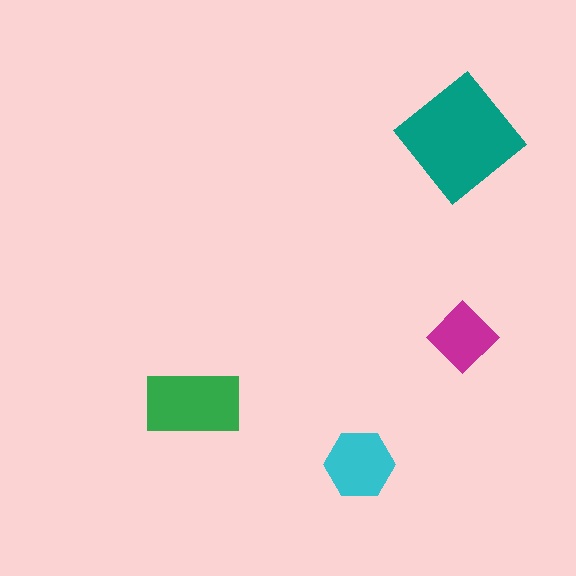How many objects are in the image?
There are 4 objects in the image.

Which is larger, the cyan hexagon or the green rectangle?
The green rectangle.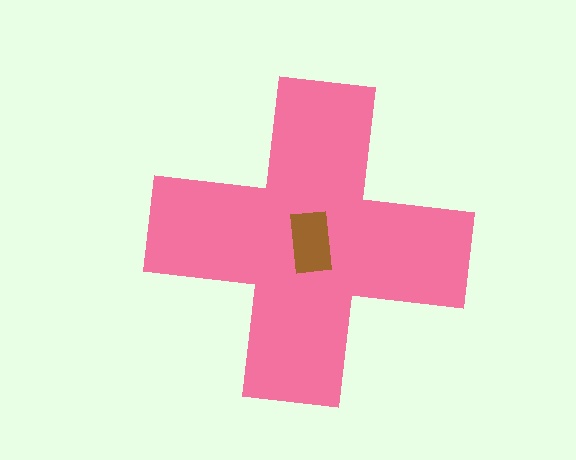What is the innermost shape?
The brown rectangle.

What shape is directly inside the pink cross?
The brown rectangle.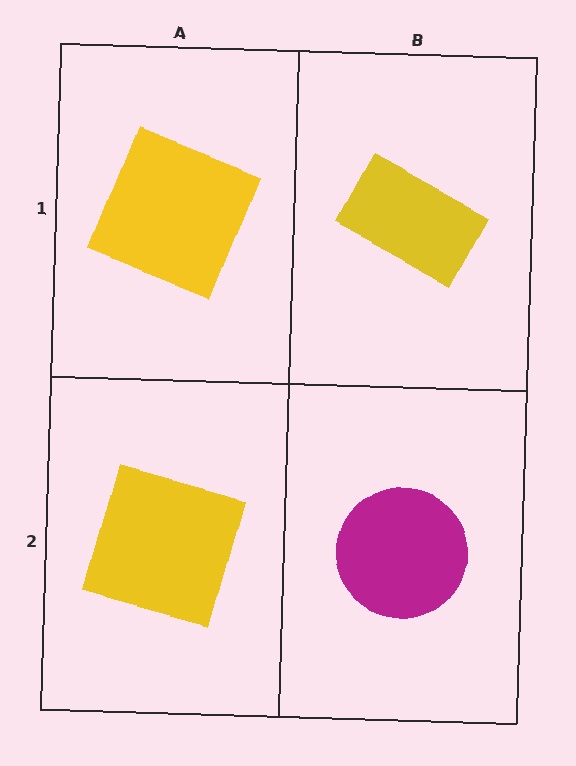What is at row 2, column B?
A magenta circle.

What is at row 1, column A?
A yellow square.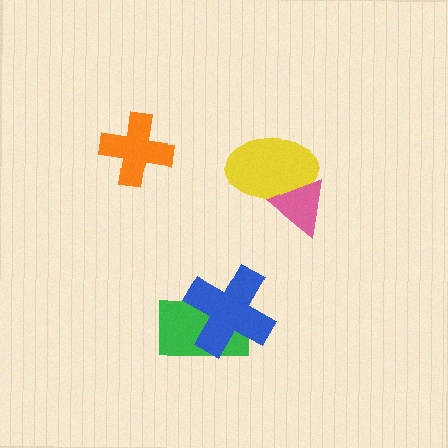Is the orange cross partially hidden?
No, no other shape covers it.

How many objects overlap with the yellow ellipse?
1 object overlaps with the yellow ellipse.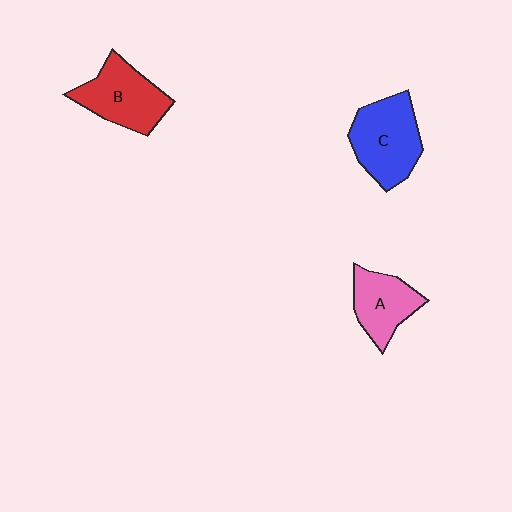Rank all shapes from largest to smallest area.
From largest to smallest: C (blue), B (red), A (pink).